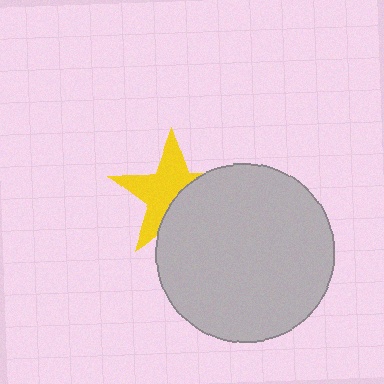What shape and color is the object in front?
The object in front is a light gray circle.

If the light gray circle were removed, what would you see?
You would see the complete yellow star.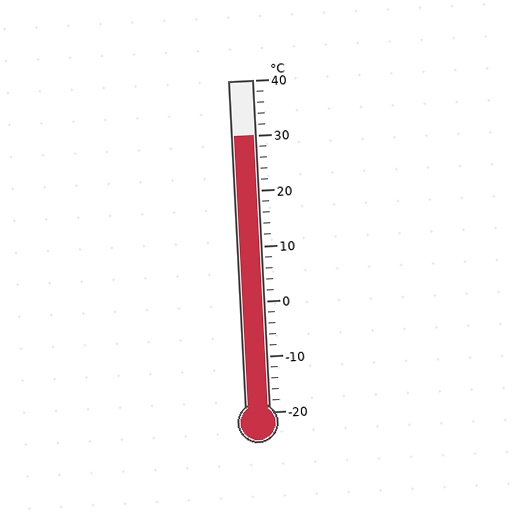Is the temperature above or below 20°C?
The temperature is above 20°C.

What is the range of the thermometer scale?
The thermometer scale ranges from -20°C to 40°C.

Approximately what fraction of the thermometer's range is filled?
The thermometer is filled to approximately 85% of its range.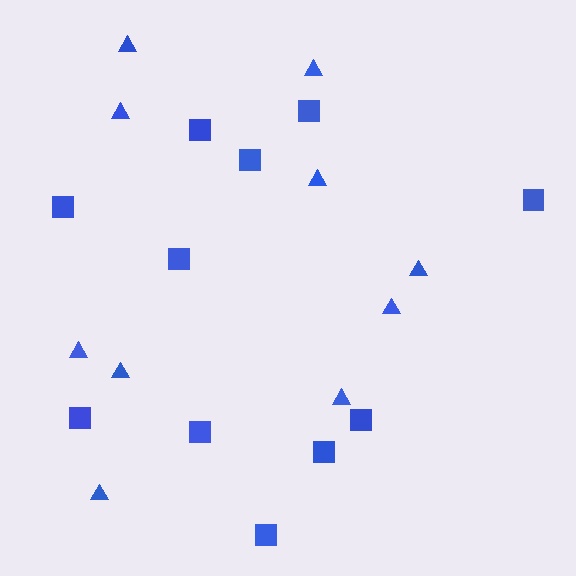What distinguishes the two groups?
There are 2 groups: one group of squares (11) and one group of triangles (10).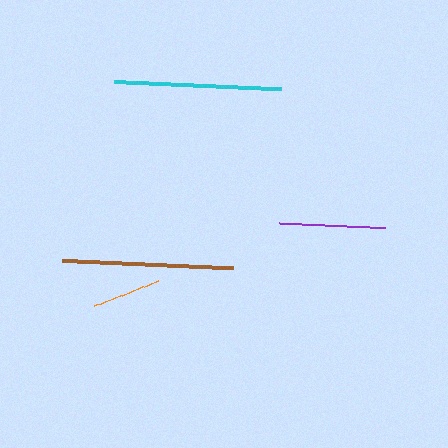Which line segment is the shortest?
The orange line is the shortest at approximately 69 pixels.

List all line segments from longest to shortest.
From longest to shortest: brown, cyan, purple, orange.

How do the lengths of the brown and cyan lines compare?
The brown and cyan lines are approximately the same length.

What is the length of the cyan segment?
The cyan segment is approximately 167 pixels long.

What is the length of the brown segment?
The brown segment is approximately 171 pixels long.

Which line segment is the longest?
The brown line is the longest at approximately 171 pixels.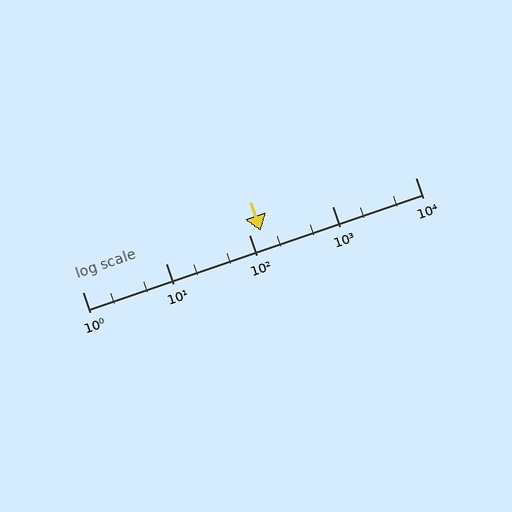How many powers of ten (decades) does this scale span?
The scale spans 4 decades, from 1 to 10000.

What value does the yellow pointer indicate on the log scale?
The pointer indicates approximately 140.